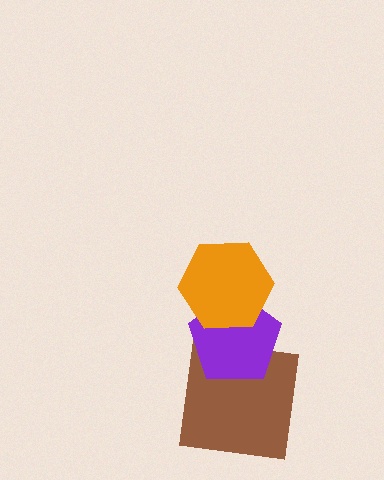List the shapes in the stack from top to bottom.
From top to bottom: the orange hexagon, the purple pentagon, the brown square.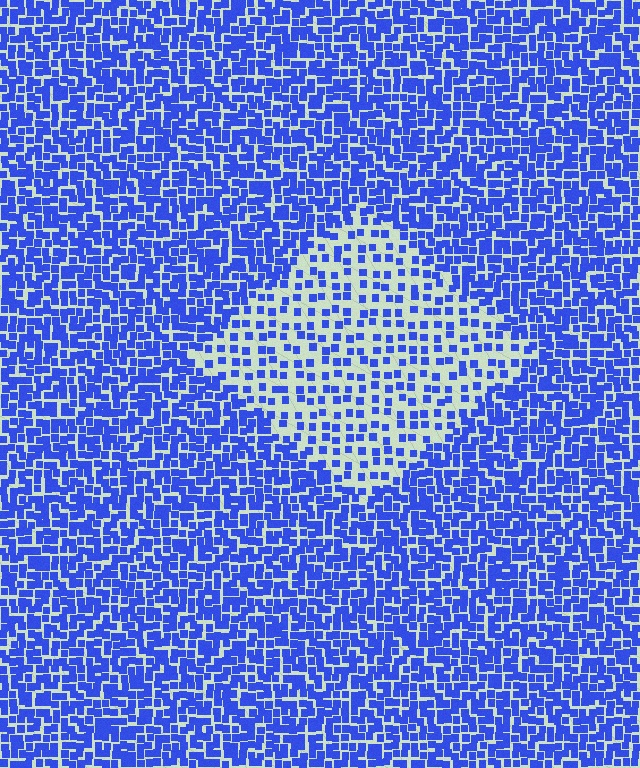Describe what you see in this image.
The image contains small blue elements arranged at two different densities. A diamond-shaped region is visible where the elements are less densely packed than the surrounding area.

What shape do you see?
I see a diamond.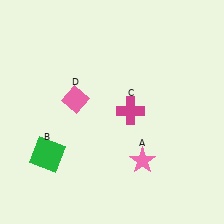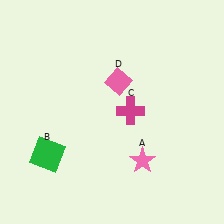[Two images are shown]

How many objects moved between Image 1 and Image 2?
1 object moved between the two images.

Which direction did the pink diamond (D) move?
The pink diamond (D) moved right.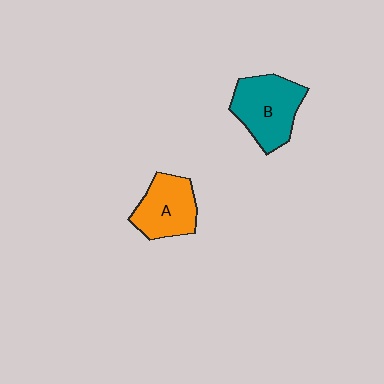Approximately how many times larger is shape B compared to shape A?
Approximately 1.2 times.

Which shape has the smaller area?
Shape A (orange).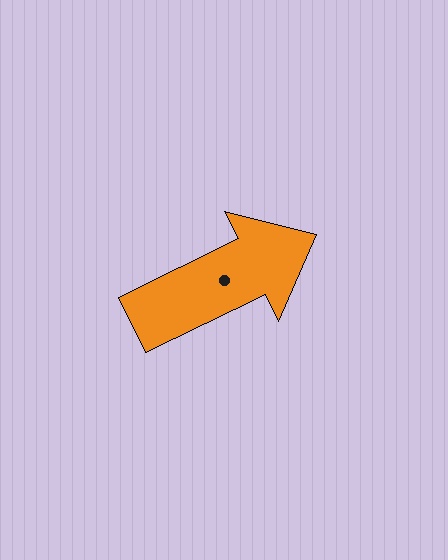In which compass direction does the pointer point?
Northeast.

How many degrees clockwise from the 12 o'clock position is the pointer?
Approximately 64 degrees.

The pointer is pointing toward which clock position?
Roughly 2 o'clock.